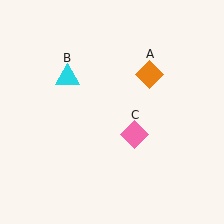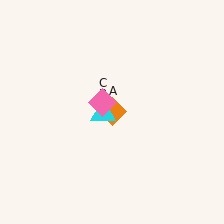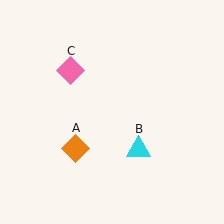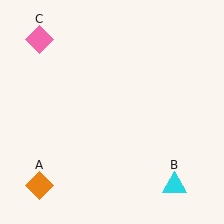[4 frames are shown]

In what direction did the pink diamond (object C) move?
The pink diamond (object C) moved up and to the left.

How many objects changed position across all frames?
3 objects changed position: orange diamond (object A), cyan triangle (object B), pink diamond (object C).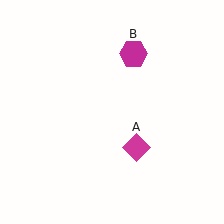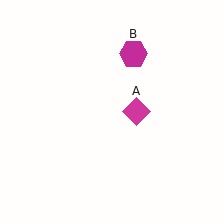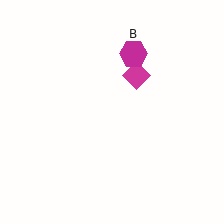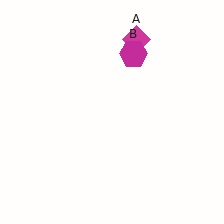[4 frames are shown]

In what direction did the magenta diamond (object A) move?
The magenta diamond (object A) moved up.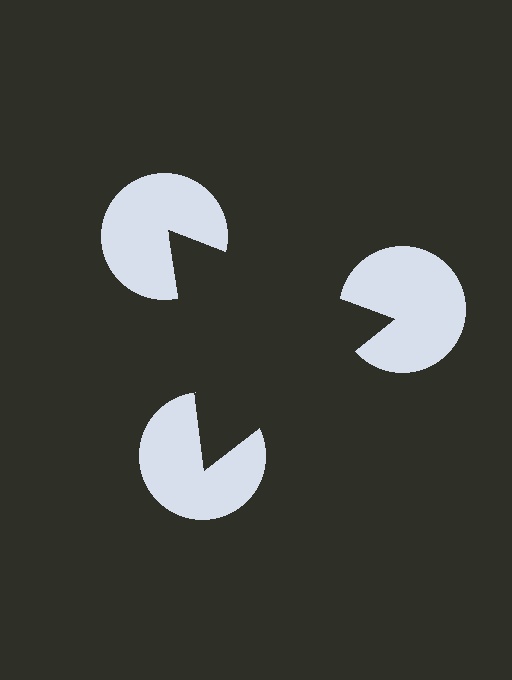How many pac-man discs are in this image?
There are 3 — one at each vertex of the illusory triangle.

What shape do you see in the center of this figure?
An illusory triangle — its edges are inferred from the aligned wedge cuts in the pac-man discs, not physically drawn.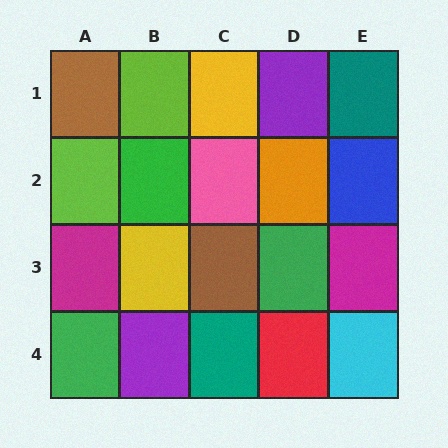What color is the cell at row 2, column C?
Pink.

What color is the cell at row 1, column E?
Teal.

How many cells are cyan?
1 cell is cyan.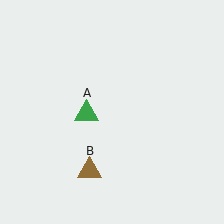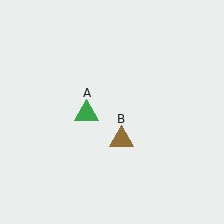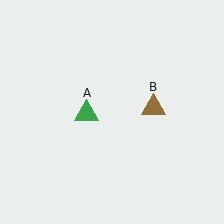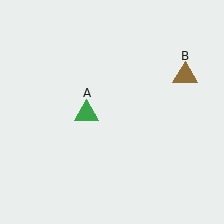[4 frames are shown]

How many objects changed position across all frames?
1 object changed position: brown triangle (object B).